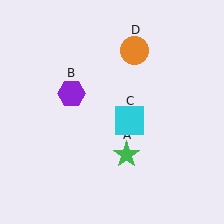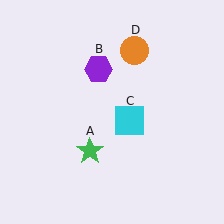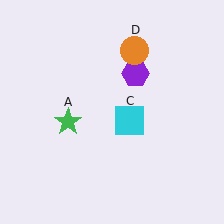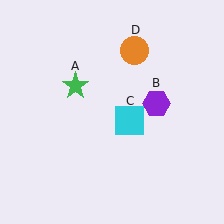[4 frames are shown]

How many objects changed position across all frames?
2 objects changed position: green star (object A), purple hexagon (object B).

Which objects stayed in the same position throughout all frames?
Cyan square (object C) and orange circle (object D) remained stationary.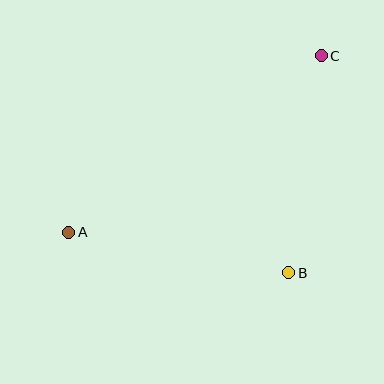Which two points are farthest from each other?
Points A and C are farthest from each other.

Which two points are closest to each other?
Points B and C are closest to each other.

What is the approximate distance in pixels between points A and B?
The distance between A and B is approximately 223 pixels.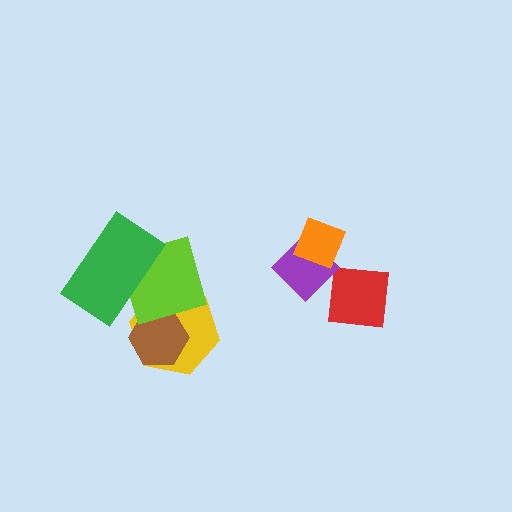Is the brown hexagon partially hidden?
Yes, it is partially covered by another shape.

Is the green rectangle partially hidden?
No, no other shape covers it.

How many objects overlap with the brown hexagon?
2 objects overlap with the brown hexagon.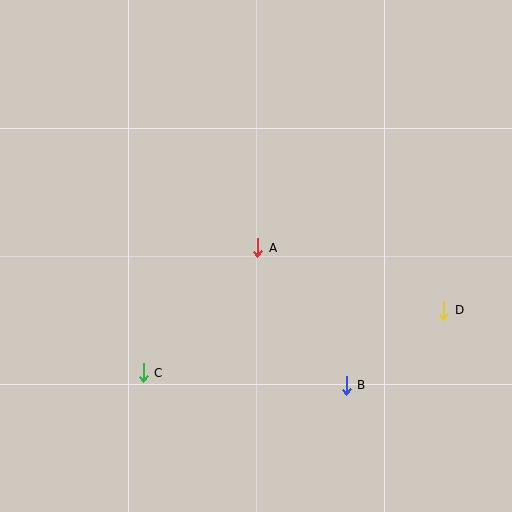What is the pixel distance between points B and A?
The distance between B and A is 164 pixels.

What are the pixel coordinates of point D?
Point D is at (444, 310).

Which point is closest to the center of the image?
Point A at (258, 248) is closest to the center.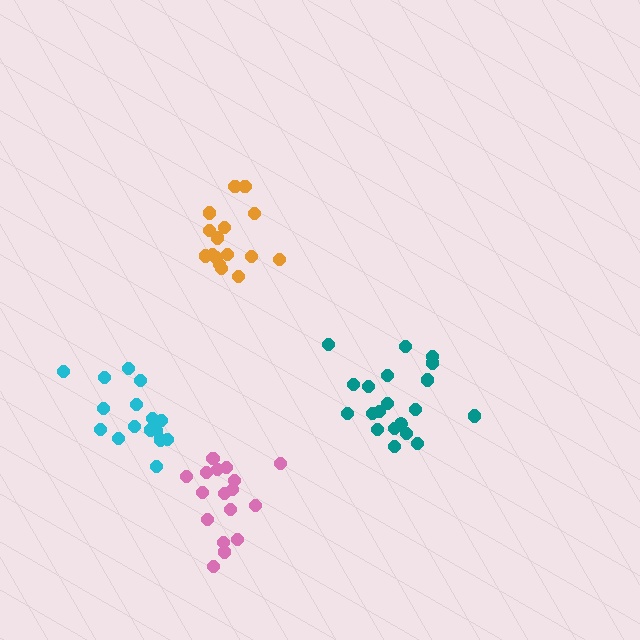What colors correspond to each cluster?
The clusters are colored: orange, pink, cyan, teal.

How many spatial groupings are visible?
There are 4 spatial groupings.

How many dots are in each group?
Group 1: 16 dots, Group 2: 17 dots, Group 3: 16 dots, Group 4: 20 dots (69 total).